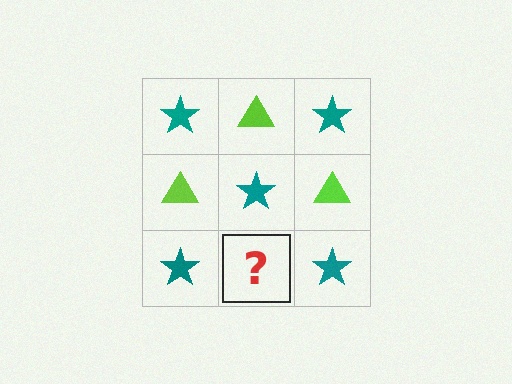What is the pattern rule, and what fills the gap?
The rule is that it alternates teal star and lime triangle in a checkerboard pattern. The gap should be filled with a lime triangle.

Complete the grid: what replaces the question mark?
The question mark should be replaced with a lime triangle.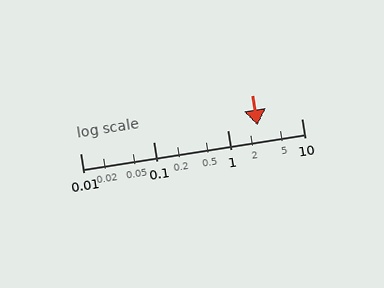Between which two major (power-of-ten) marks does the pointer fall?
The pointer is between 1 and 10.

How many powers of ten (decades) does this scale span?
The scale spans 3 decades, from 0.01 to 10.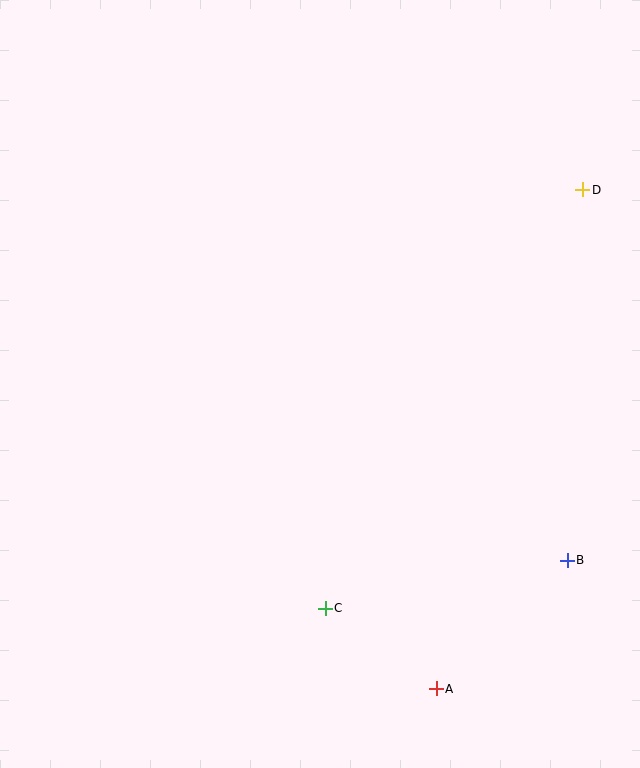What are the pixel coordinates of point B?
Point B is at (567, 560).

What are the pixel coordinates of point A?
Point A is at (436, 689).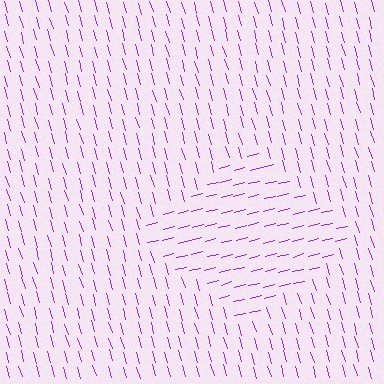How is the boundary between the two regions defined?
The boundary is defined purely by a change in line orientation (approximately 88 degrees difference). All lines are the same color and thickness.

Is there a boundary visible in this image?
Yes, there is a texture boundary formed by a change in line orientation.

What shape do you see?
I see a diamond.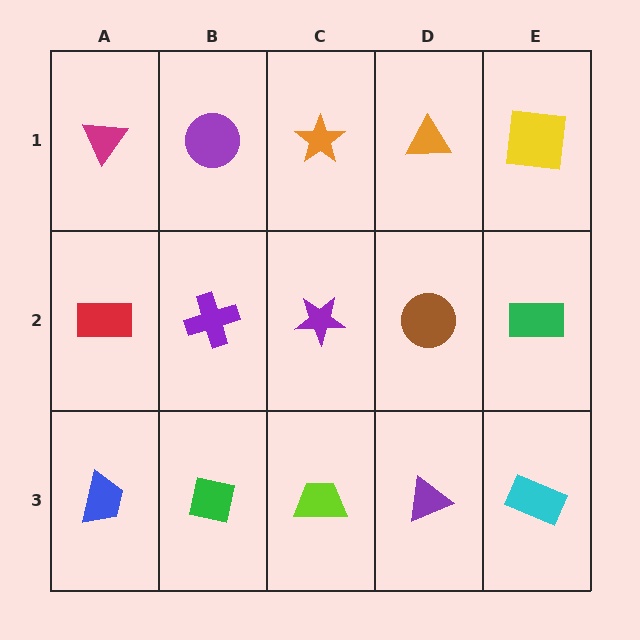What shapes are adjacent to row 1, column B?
A purple cross (row 2, column B), a magenta triangle (row 1, column A), an orange star (row 1, column C).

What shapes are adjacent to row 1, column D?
A brown circle (row 2, column D), an orange star (row 1, column C), a yellow square (row 1, column E).